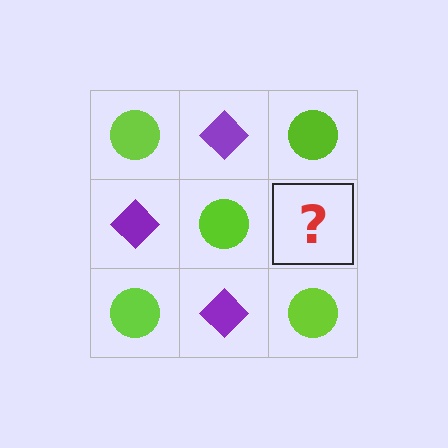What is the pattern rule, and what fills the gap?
The rule is that it alternates lime circle and purple diamond in a checkerboard pattern. The gap should be filled with a purple diamond.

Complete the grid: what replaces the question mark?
The question mark should be replaced with a purple diamond.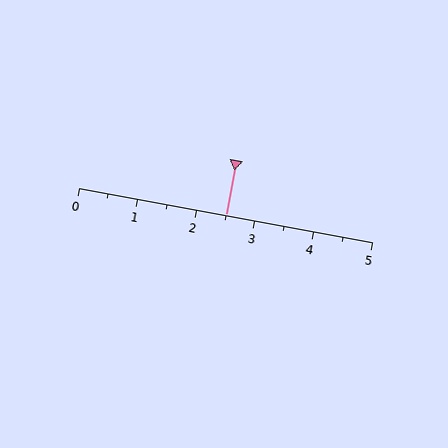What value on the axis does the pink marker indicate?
The marker indicates approximately 2.5.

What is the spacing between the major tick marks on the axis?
The major ticks are spaced 1 apart.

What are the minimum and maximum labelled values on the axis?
The axis runs from 0 to 5.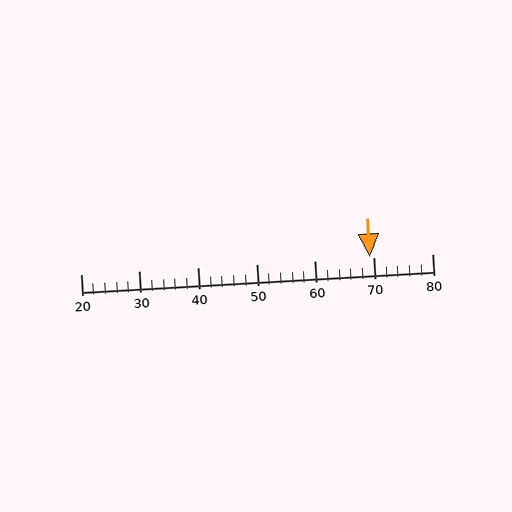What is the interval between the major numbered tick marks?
The major tick marks are spaced 10 units apart.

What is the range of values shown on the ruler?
The ruler shows values from 20 to 80.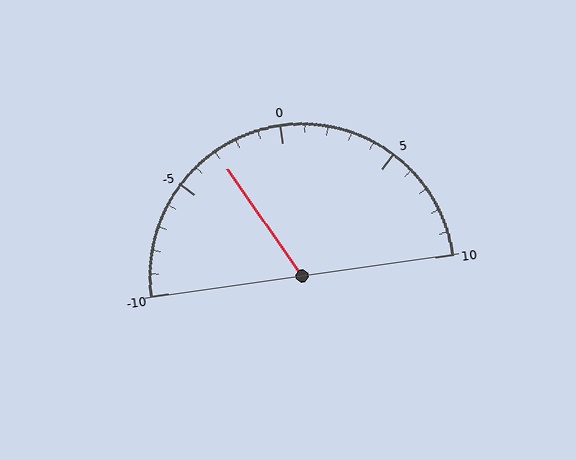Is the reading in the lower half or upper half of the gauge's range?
The reading is in the lower half of the range (-10 to 10).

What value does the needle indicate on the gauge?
The needle indicates approximately -3.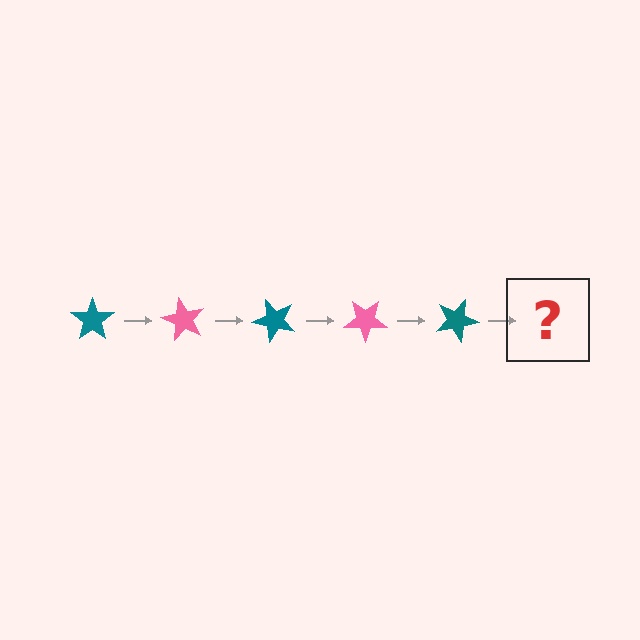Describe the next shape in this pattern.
It should be a pink star, rotated 300 degrees from the start.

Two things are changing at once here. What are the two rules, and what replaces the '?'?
The two rules are that it rotates 60 degrees each step and the color cycles through teal and pink. The '?' should be a pink star, rotated 300 degrees from the start.